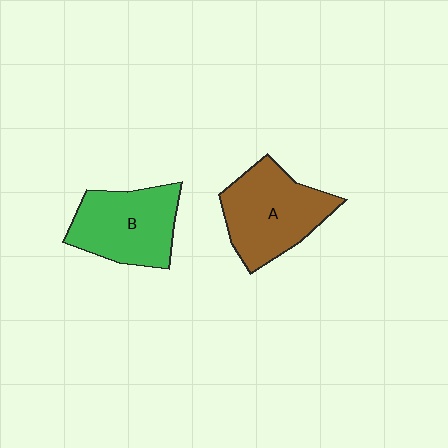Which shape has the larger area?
Shape A (brown).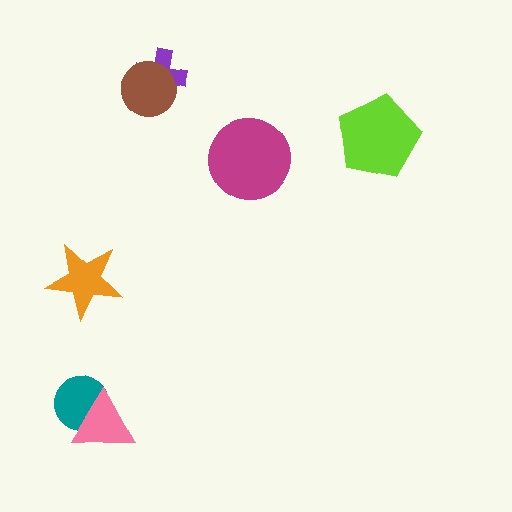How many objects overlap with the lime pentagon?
0 objects overlap with the lime pentagon.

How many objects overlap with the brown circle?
1 object overlaps with the brown circle.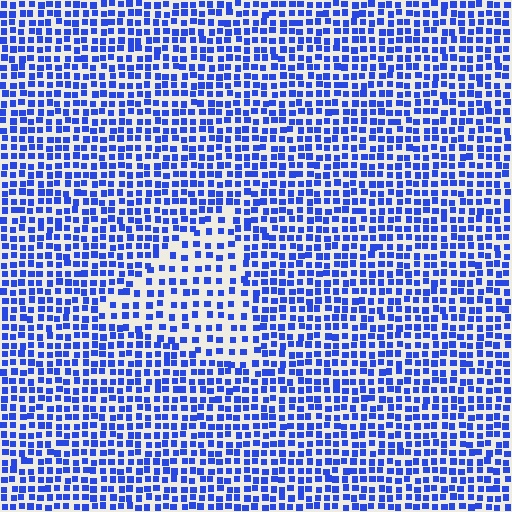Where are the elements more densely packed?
The elements are more densely packed outside the triangle boundary.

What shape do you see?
I see a triangle.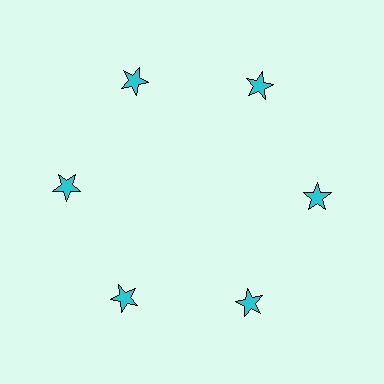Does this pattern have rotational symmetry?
Yes, this pattern has 6-fold rotational symmetry. It looks the same after rotating 60 degrees around the center.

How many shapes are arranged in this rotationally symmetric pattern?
There are 6 shapes, arranged in 6 groups of 1.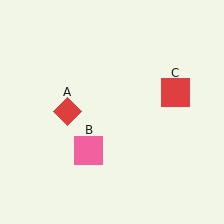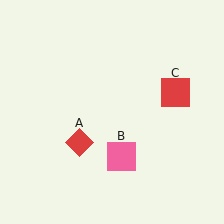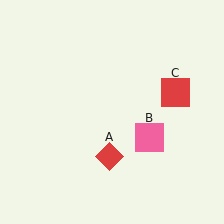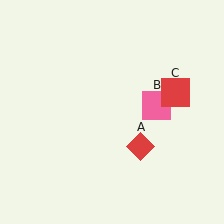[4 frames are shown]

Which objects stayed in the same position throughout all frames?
Red square (object C) remained stationary.